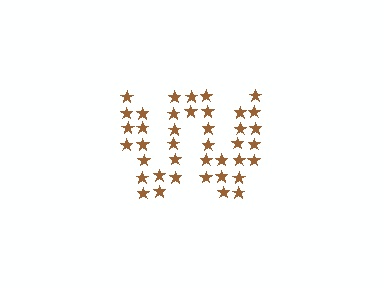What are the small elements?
The small elements are stars.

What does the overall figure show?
The overall figure shows the letter W.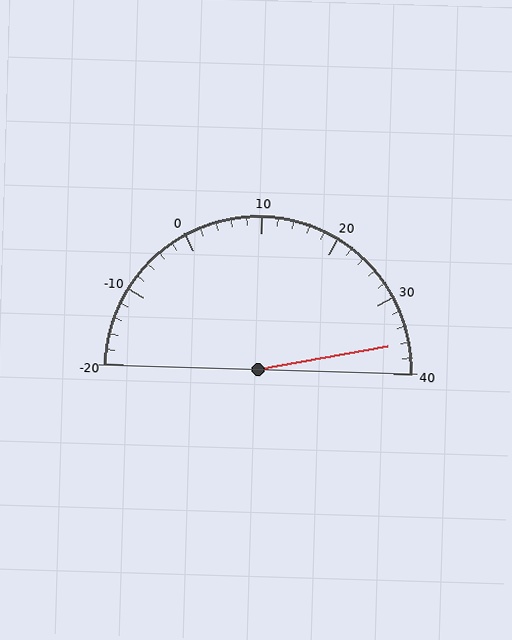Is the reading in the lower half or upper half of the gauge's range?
The reading is in the upper half of the range (-20 to 40).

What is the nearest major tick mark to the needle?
The nearest major tick mark is 40.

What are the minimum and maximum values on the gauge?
The gauge ranges from -20 to 40.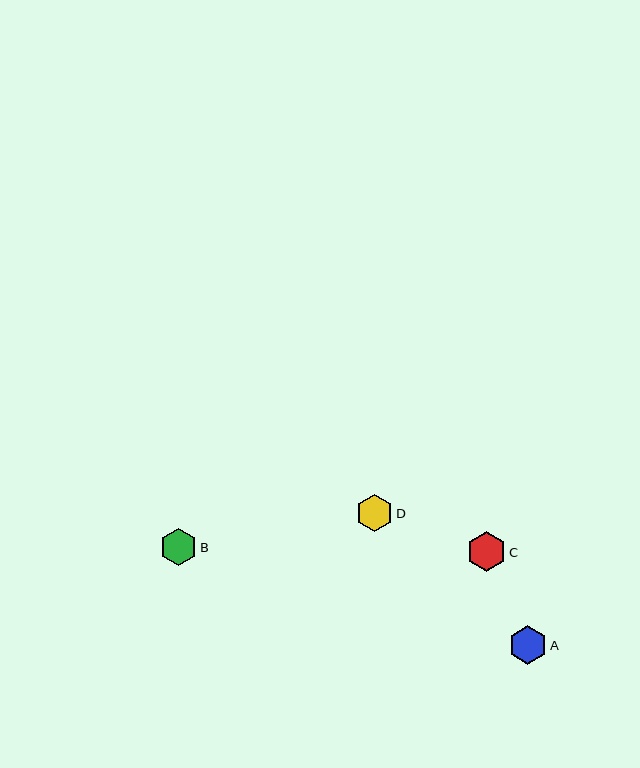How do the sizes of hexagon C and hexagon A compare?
Hexagon C and hexagon A are approximately the same size.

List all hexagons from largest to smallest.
From largest to smallest: C, A, B, D.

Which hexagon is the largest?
Hexagon C is the largest with a size of approximately 40 pixels.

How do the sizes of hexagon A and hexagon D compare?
Hexagon A and hexagon D are approximately the same size.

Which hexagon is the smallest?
Hexagon D is the smallest with a size of approximately 37 pixels.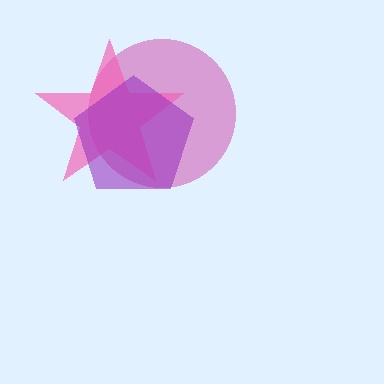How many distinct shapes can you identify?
There are 3 distinct shapes: a magenta circle, a pink star, a purple pentagon.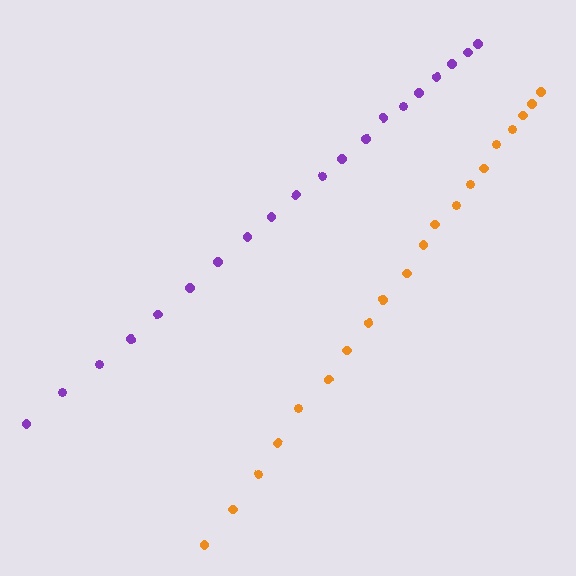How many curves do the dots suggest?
There are 2 distinct paths.